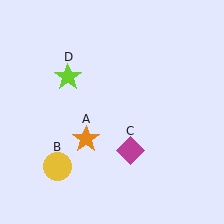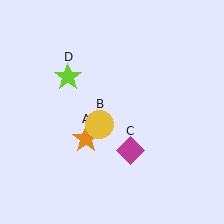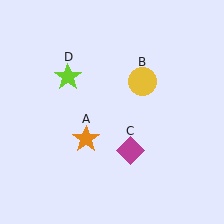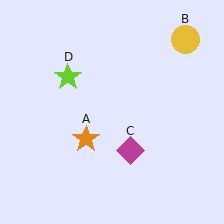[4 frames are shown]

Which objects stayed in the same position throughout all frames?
Orange star (object A) and magenta diamond (object C) and lime star (object D) remained stationary.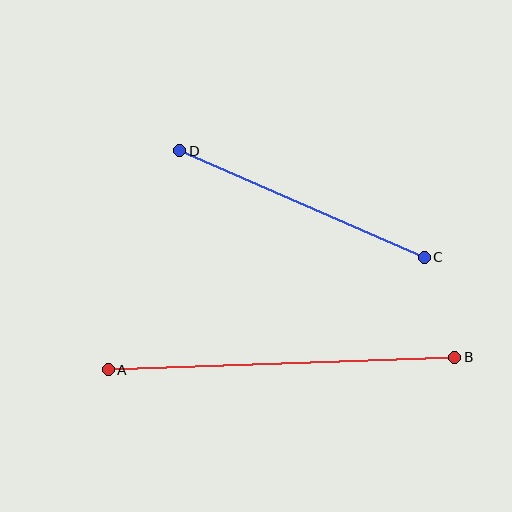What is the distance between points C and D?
The distance is approximately 267 pixels.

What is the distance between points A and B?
The distance is approximately 347 pixels.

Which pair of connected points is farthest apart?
Points A and B are farthest apart.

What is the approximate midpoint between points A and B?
The midpoint is at approximately (282, 363) pixels.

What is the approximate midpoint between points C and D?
The midpoint is at approximately (302, 204) pixels.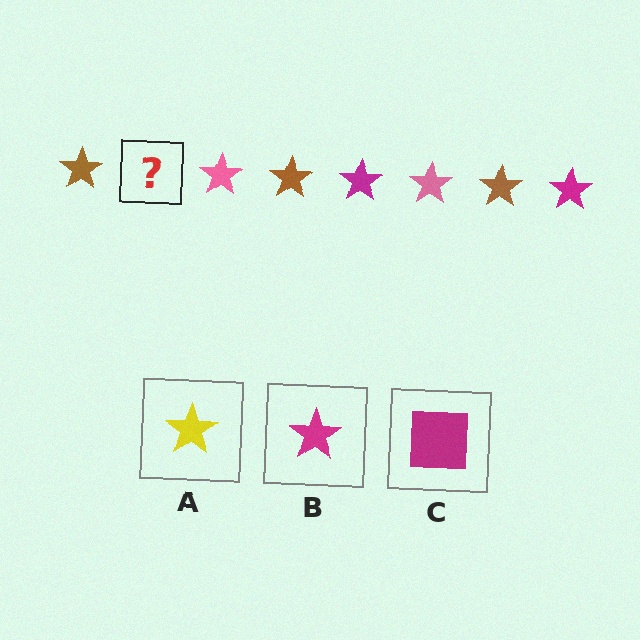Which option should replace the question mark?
Option B.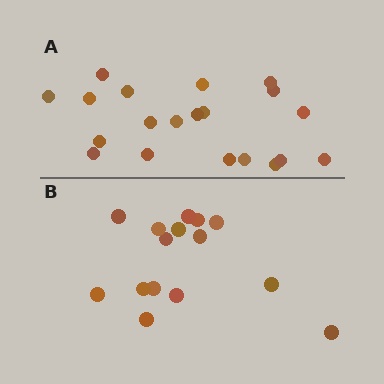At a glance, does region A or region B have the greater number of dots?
Region A (the top region) has more dots.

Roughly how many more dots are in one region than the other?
Region A has about 5 more dots than region B.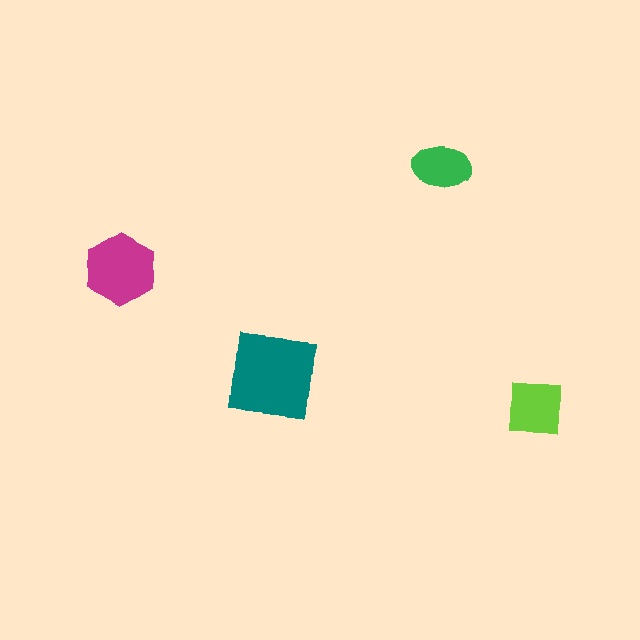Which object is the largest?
The teal square.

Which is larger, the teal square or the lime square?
The teal square.